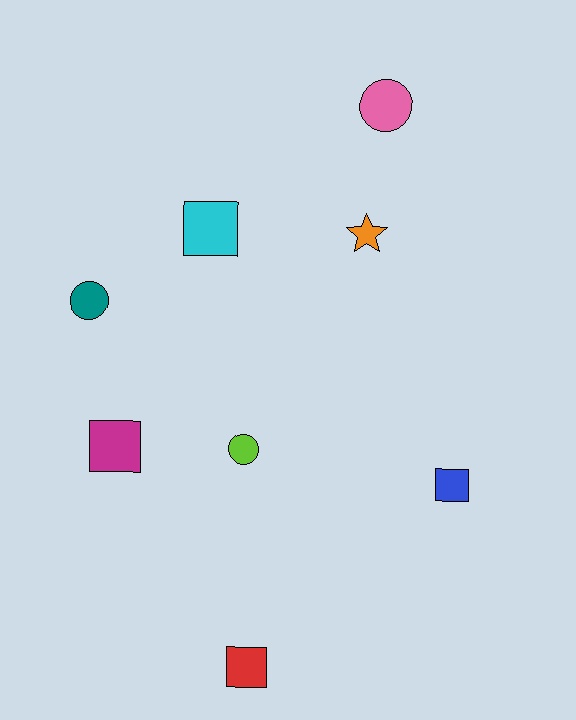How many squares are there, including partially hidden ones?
There are 4 squares.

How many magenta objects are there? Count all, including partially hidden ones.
There is 1 magenta object.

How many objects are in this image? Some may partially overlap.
There are 8 objects.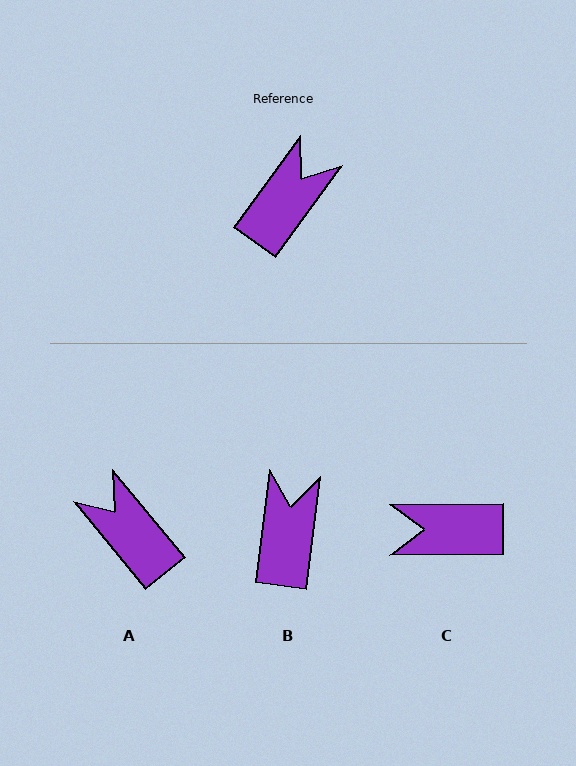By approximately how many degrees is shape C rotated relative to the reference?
Approximately 126 degrees counter-clockwise.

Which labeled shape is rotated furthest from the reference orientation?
C, about 126 degrees away.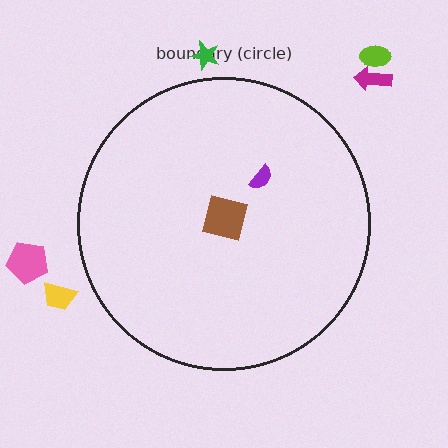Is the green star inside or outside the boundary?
Outside.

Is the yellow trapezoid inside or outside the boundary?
Outside.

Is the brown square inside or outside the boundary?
Inside.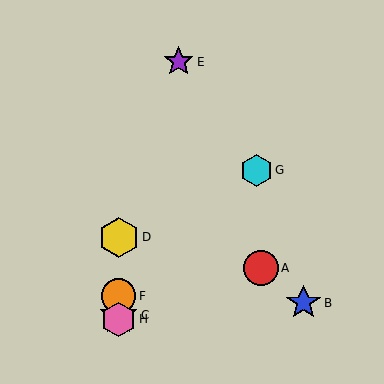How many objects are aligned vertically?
4 objects (C, D, F, H) are aligned vertically.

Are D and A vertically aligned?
No, D is at x≈119 and A is at x≈261.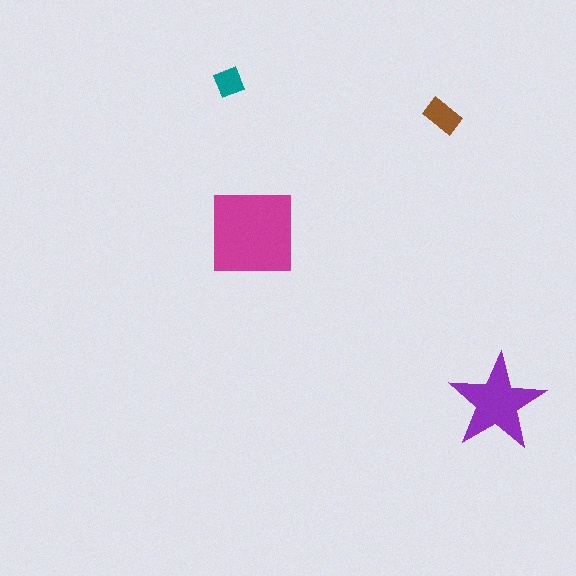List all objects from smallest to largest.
The teal diamond, the brown rectangle, the purple star, the magenta square.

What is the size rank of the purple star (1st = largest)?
2nd.